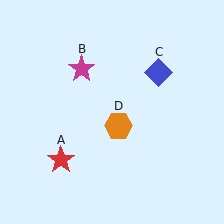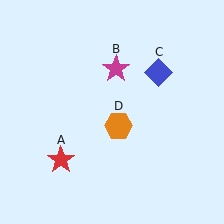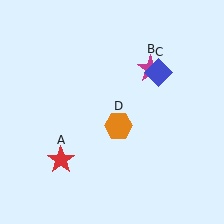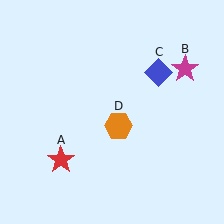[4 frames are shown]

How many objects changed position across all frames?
1 object changed position: magenta star (object B).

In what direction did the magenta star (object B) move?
The magenta star (object B) moved right.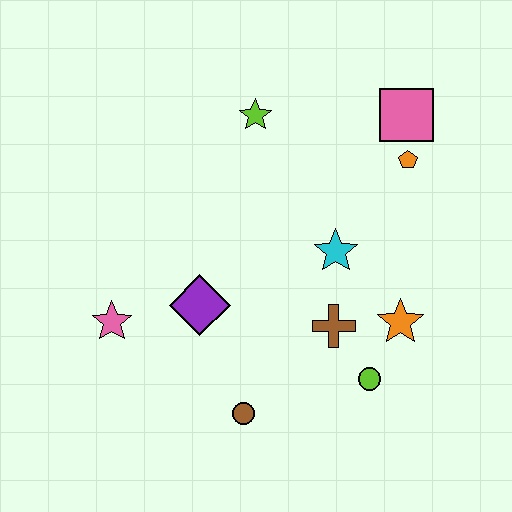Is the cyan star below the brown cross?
No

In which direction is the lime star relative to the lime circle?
The lime star is above the lime circle.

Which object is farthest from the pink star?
The pink square is farthest from the pink star.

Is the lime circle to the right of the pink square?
No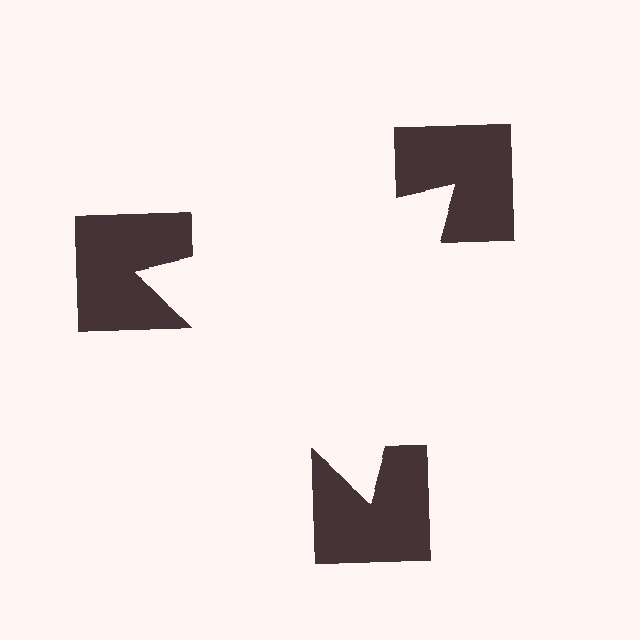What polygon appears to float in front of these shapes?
An illusory triangle — its edges are inferred from the aligned wedge cuts in the notched squares, not physically drawn.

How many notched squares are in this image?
There are 3 — one at each vertex of the illusory triangle.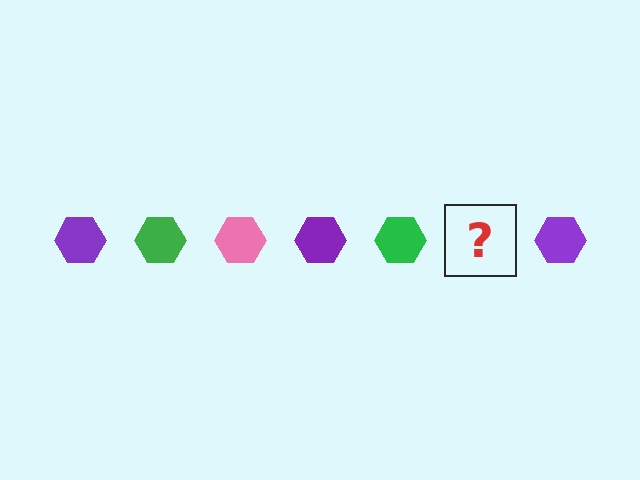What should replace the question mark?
The question mark should be replaced with a pink hexagon.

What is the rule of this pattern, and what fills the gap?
The rule is that the pattern cycles through purple, green, pink hexagons. The gap should be filled with a pink hexagon.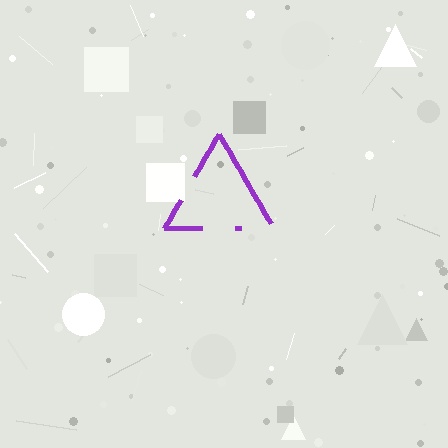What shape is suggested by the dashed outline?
The dashed outline suggests a triangle.